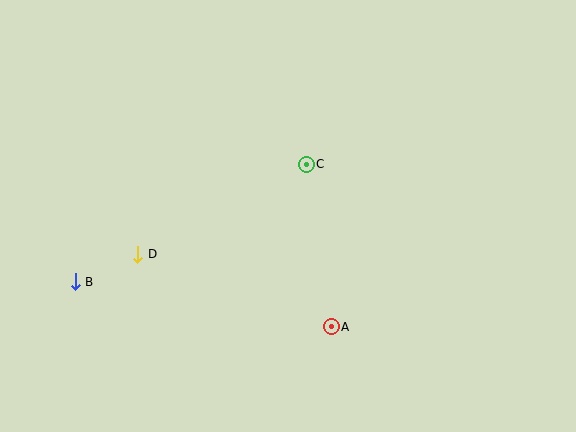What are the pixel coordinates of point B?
Point B is at (75, 282).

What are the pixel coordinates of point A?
Point A is at (331, 327).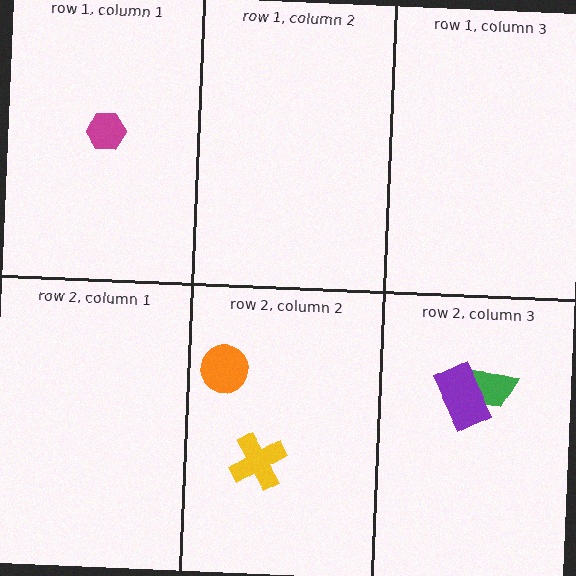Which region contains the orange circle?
The row 2, column 2 region.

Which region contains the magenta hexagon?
The row 1, column 1 region.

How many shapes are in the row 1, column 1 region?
1.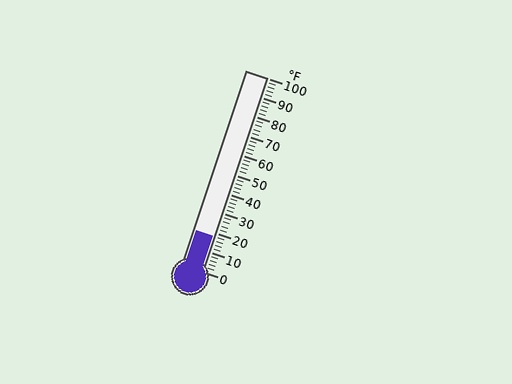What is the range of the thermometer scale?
The thermometer scale ranges from 0°F to 100°F.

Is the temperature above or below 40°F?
The temperature is below 40°F.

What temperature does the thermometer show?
The thermometer shows approximately 18°F.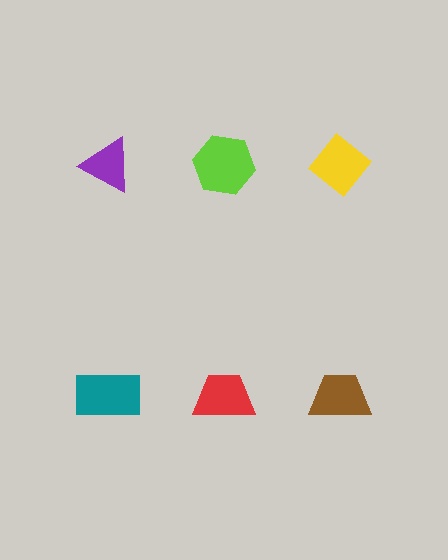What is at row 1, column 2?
A lime hexagon.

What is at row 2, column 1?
A teal rectangle.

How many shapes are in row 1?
3 shapes.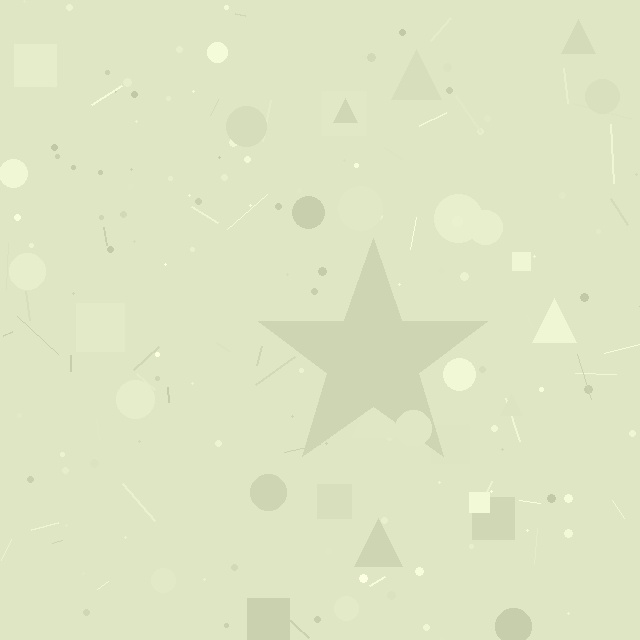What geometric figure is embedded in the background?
A star is embedded in the background.